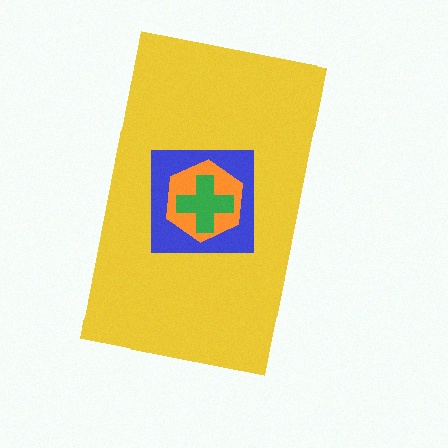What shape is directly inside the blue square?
The orange hexagon.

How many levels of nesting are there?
4.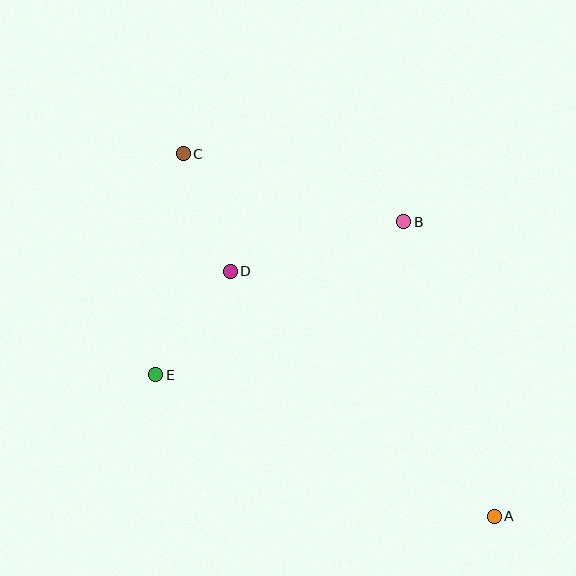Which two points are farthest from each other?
Points A and C are farthest from each other.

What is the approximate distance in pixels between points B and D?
The distance between B and D is approximately 180 pixels.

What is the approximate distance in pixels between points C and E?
The distance between C and E is approximately 223 pixels.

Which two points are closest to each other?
Points C and D are closest to each other.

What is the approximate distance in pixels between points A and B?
The distance between A and B is approximately 308 pixels.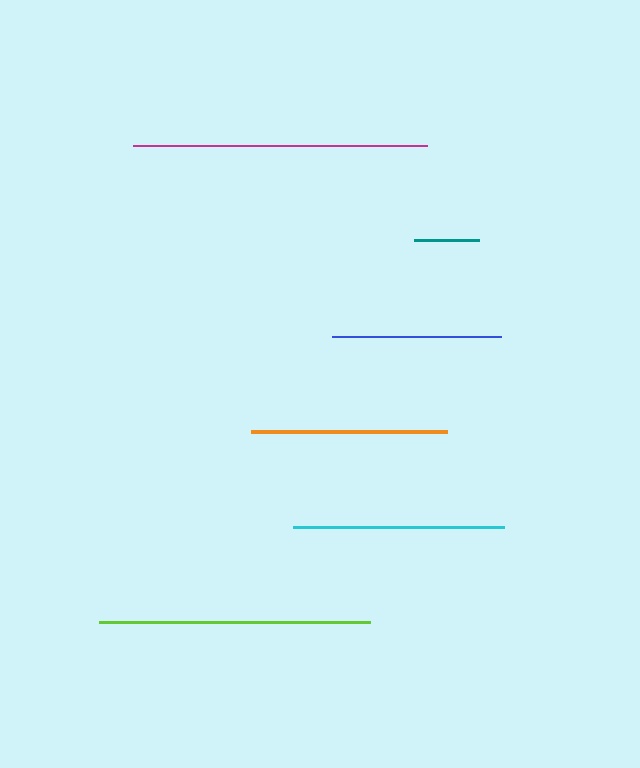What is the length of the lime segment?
The lime segment is approximately 271 pixels long.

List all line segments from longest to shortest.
From longest to shortest: magenta, lime, cyan, orange, blue, teal.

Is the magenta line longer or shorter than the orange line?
The magenta line is longer than the orange line.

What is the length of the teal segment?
The teal segment is approximately 64 pixels long.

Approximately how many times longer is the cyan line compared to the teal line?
The cyan line is approximately 3.3 times the length of the teal line.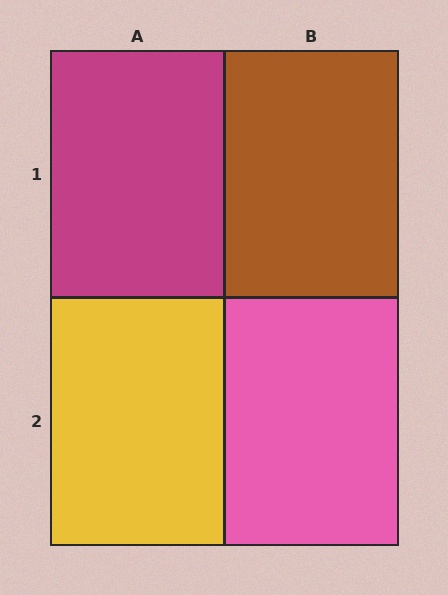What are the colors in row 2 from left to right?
Yellow, pink.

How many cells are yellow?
1 cell is yellow.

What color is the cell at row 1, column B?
Brown.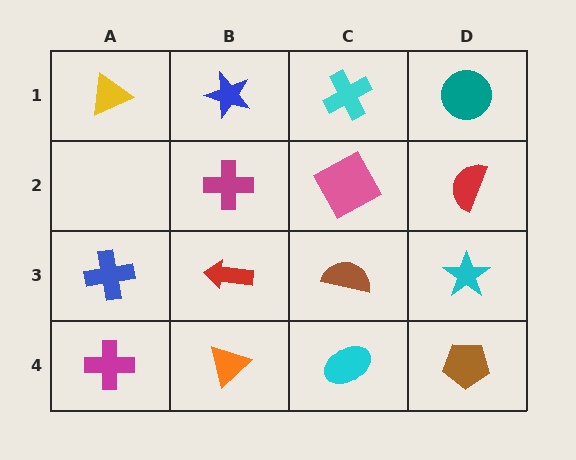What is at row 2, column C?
A pink square.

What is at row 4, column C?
A cyan ellipse.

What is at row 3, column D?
A cyan star.